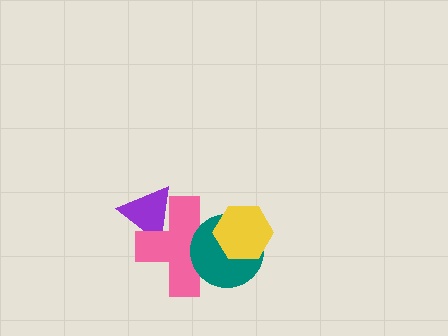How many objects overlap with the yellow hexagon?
2 objects overlap with the yellow hexagon.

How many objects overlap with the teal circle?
2 objects overlap with the teal circle.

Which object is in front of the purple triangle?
The pink cross is in front of the purple triangle.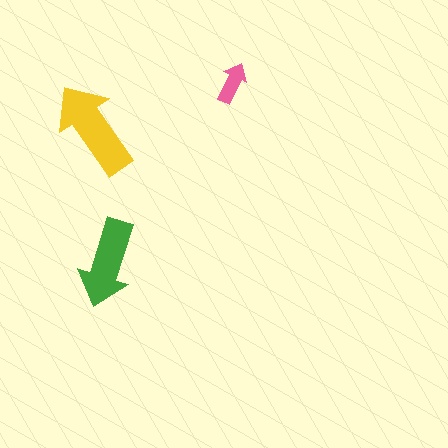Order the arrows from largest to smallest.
the yellow one, the green one, the pink one.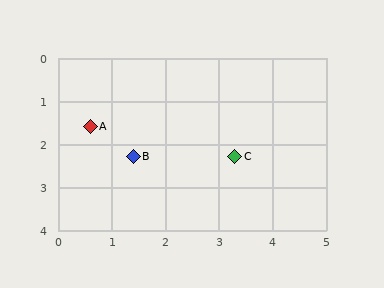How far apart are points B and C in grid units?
Points B and C are about 1.9 grid units apart.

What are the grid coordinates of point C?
Point C is at approximately (3.3, 2.3).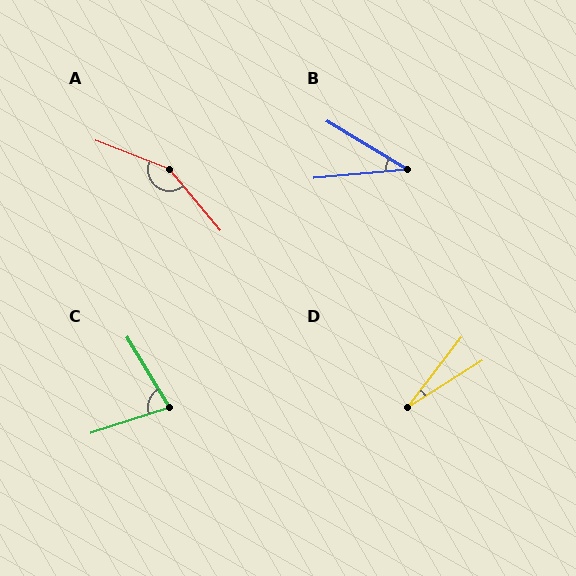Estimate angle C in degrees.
Approximately 77 degrees.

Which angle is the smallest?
D, at approximately 20 degrees.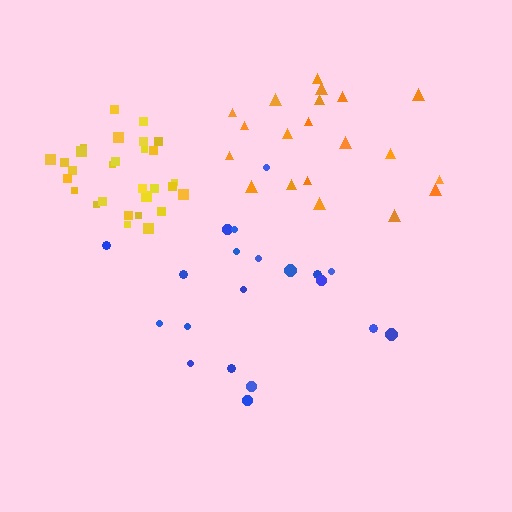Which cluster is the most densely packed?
Yellow.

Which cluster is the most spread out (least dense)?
Blue.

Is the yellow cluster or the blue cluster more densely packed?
Yellow.